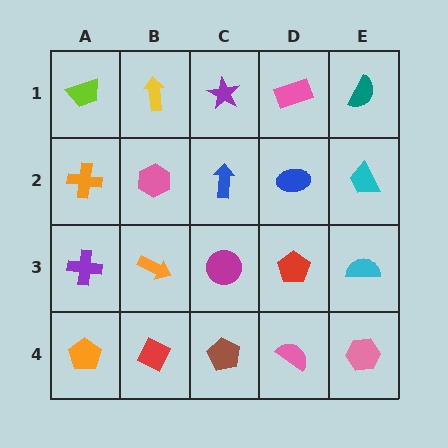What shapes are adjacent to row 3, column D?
A blue ellipse (row 2, column D), a pink semicircle (row 4, column D), a magenta circle (row 3, column C), a cyan semicircle (row 3, column E).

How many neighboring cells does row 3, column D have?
4.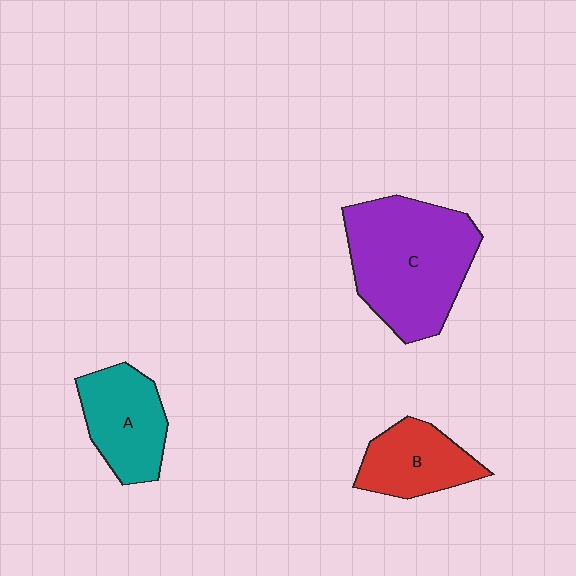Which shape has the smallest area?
Shape B (red).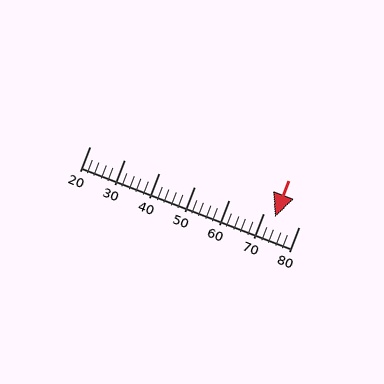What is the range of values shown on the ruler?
The ruler shows values from 20 to 80.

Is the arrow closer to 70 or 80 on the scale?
The arrow is closer to 70.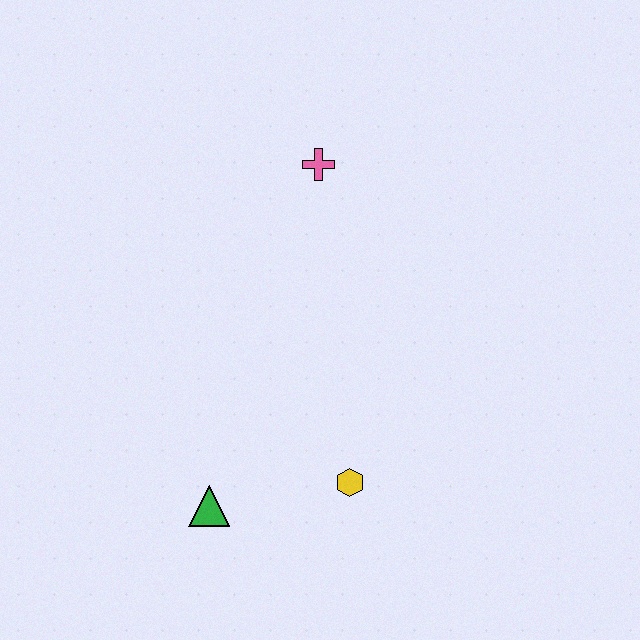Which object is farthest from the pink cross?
The green triangle is farthest from the pink cross.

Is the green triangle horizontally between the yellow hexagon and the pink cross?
No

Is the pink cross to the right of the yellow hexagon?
No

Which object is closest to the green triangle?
The yellow hexagon is closest to the green triangle.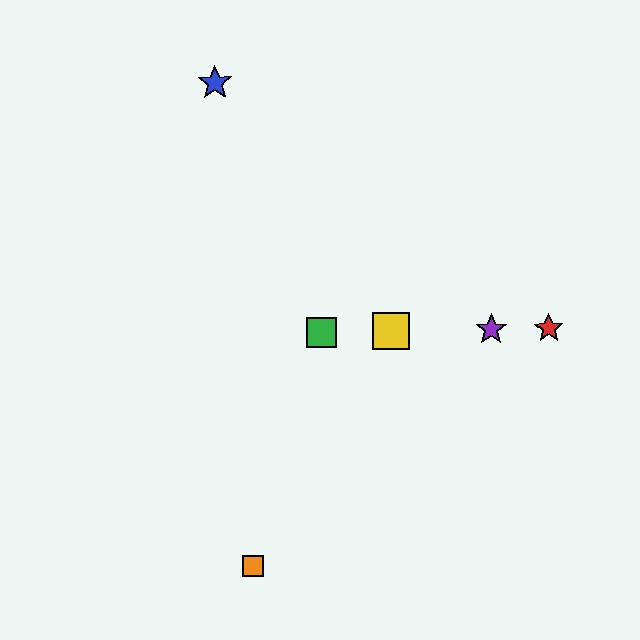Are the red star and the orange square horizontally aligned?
No, the red star is at y≈329 and the orange square is at y≈566.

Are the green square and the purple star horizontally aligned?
Yes, both are at y≈332.